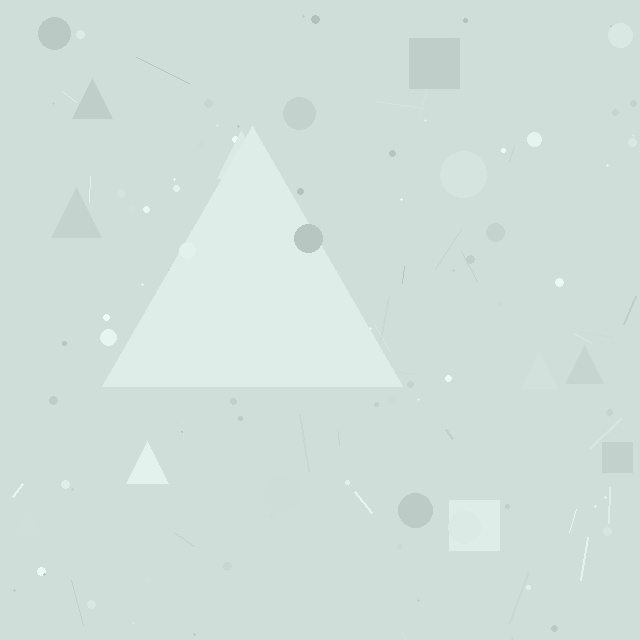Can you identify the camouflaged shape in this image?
The camouflaged shape is a triangle.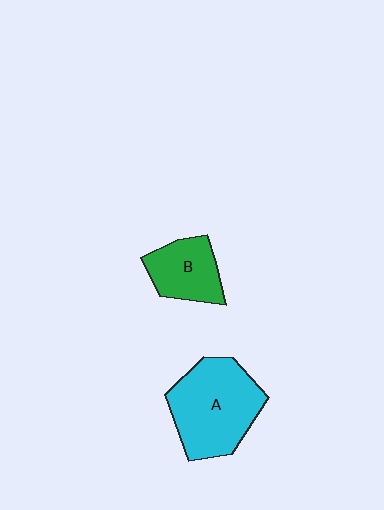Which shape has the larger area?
Shape A (cyan).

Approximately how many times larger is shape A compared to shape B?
Approximately 1.8 times.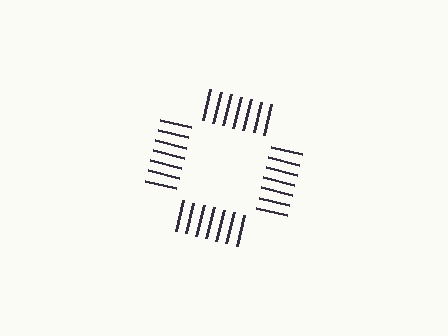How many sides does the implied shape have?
4 sides — the line-ends trace a square.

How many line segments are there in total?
28 — 7 along each of the 4 edges.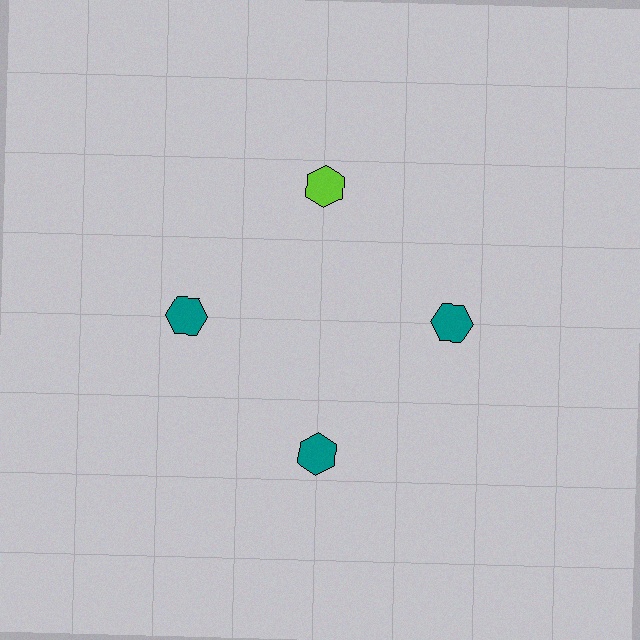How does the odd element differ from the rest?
It has a different color: lime instead of teal.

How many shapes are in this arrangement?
There are 4 shapes arranged in a ring pattern.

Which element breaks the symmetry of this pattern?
The lime hexagon at roughly the 12 o'clock position breaks the symmetry. All other shapes are teal hexagons.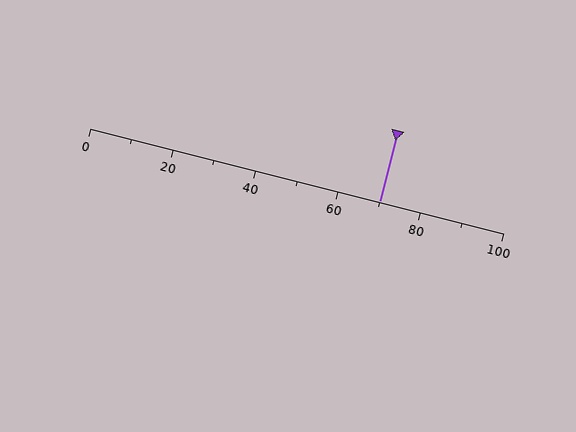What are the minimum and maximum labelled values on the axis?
The axis runs from 0 to 100.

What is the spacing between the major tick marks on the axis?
The major ticks are spaced 20 apart.